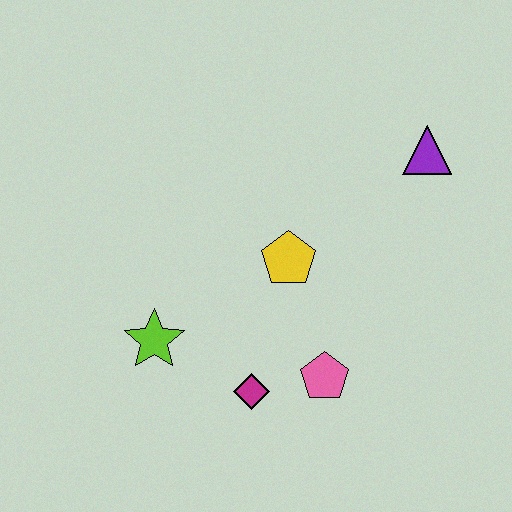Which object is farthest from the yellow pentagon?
The purple triangle is farthest from the yellow pentagon.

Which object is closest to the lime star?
The magenta diamond is closest to the lime star.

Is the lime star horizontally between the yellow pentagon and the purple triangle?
No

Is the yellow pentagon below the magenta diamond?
No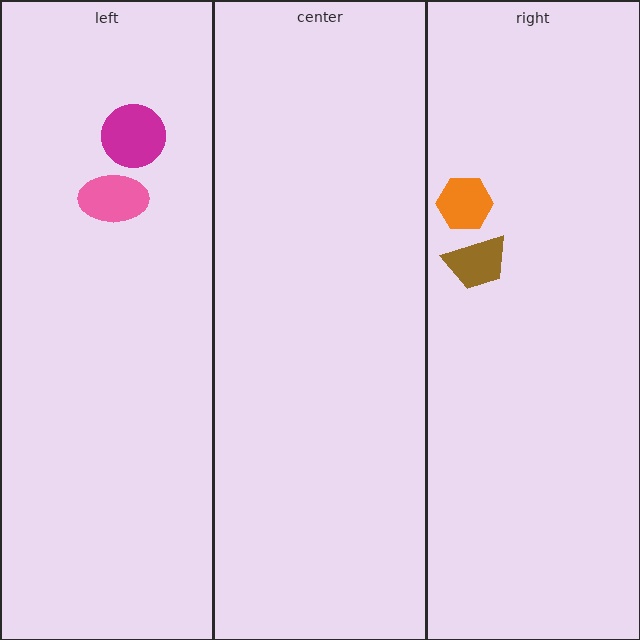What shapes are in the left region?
The pink ellipse, the magenta circle.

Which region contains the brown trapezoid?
The right region.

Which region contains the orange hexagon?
The right region.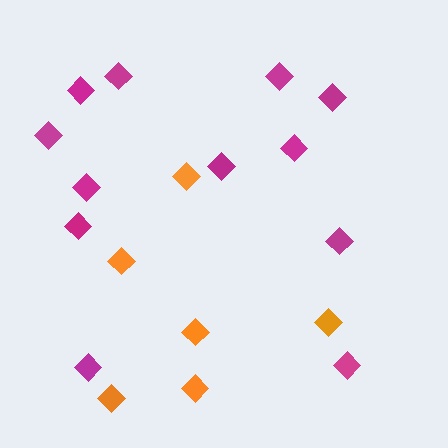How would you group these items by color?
There are 2 groups: one group of orange diamonds (6) and one group of magenta diamonds (12).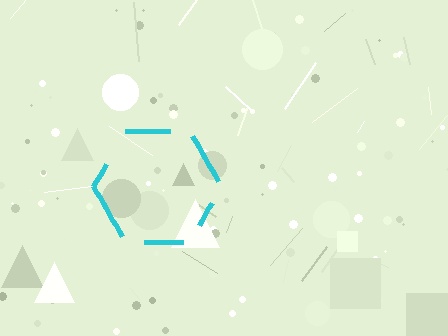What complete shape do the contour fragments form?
The contour fragments form a hexagon.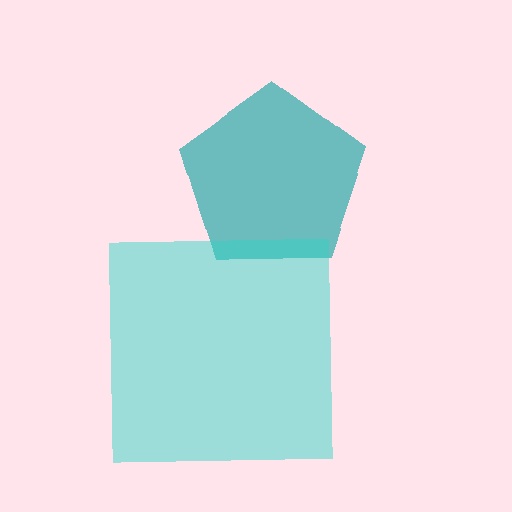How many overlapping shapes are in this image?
There are 2 overlapping shapes in the image.